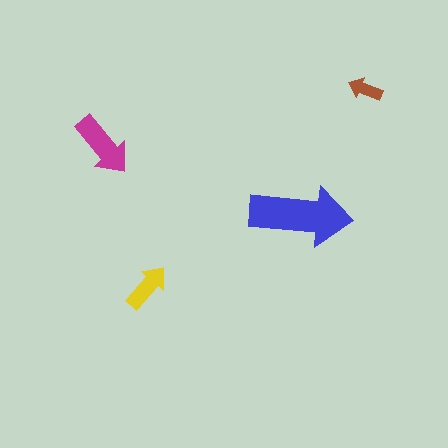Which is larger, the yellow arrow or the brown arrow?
The yellow one.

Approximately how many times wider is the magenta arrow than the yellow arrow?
About 1.5 times wider.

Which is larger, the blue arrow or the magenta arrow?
The blue one.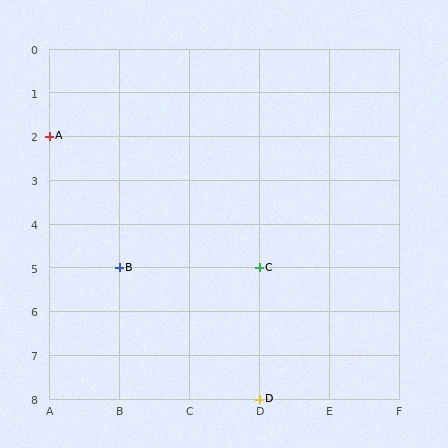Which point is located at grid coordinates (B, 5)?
Point B is at (B, 5).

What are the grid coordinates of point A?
Point A is at grid coordinates (A, 2).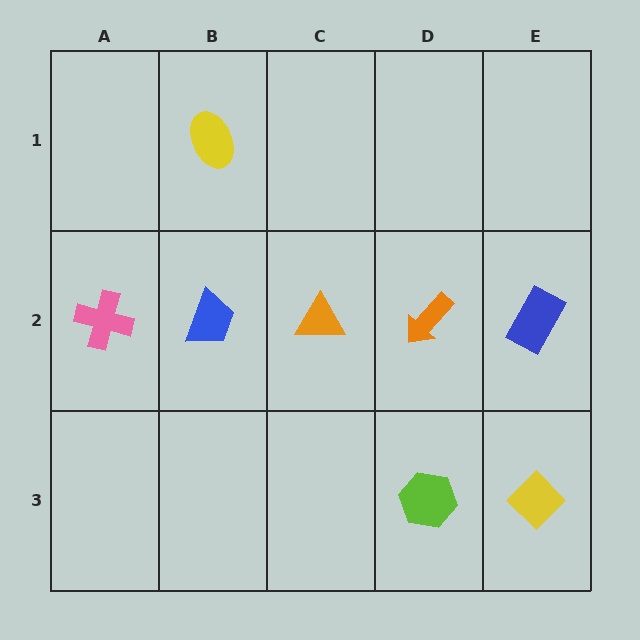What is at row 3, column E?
A yellow diamond.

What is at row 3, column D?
A lime hexagon.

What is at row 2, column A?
A pink cross.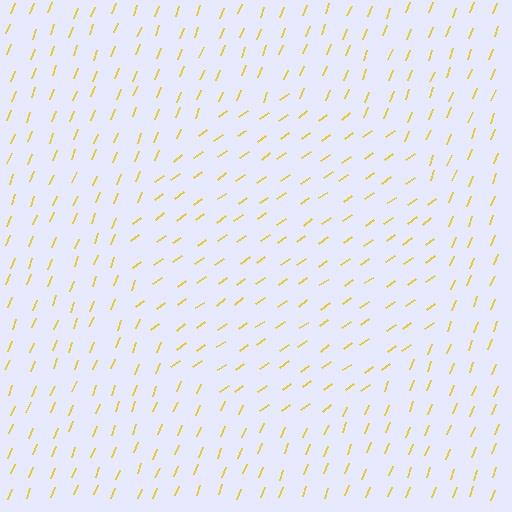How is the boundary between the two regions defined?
The boundary is defined purely by a change in line orientation (approximately 34 degrees difference). All lines are the same color and thickness.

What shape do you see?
I see a circle.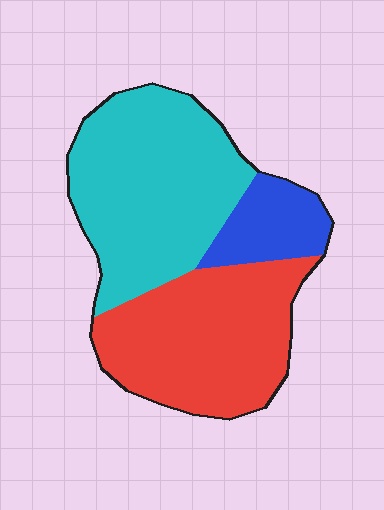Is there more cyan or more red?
Cyan.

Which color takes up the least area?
Blue, at roughly 15%.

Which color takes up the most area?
Cyan, at roughly 45%.